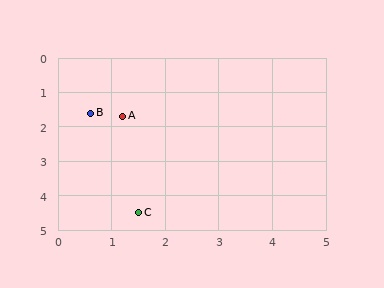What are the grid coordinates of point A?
Point A is at approximately (1.2, 1.7).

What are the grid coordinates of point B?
Point B is at approximately (0.6, 1.6).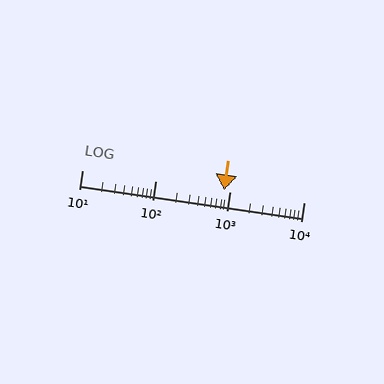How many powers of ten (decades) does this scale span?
The scale spans 3 decades, from 10 to 10000.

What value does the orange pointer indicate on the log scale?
The pointer indicates approximately 830.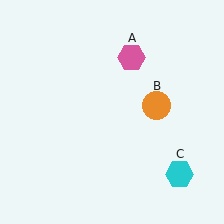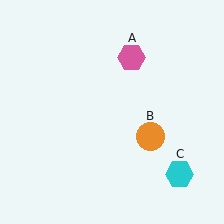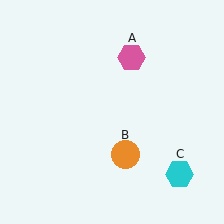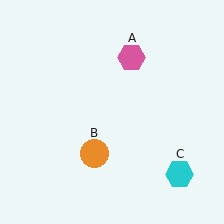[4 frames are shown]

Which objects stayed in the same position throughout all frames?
Pink hexagon (object A) and cyan hexagon (object C) remained stationary.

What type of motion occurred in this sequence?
The orange circle (object B) rotated clockwise around the center of the scene.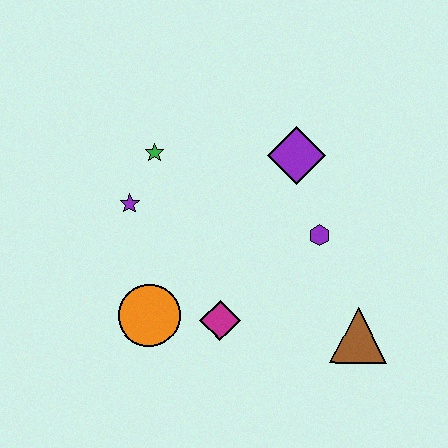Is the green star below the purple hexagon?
No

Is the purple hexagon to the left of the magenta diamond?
No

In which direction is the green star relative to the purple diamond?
The green star is to the left of the purple diamond.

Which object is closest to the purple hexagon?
The purple diamond is closest to the purple hexagon.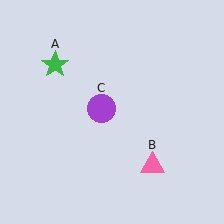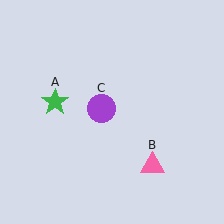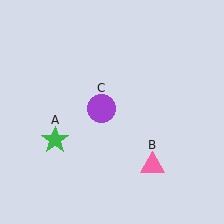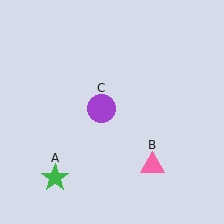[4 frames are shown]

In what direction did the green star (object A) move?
The green star (object A) moved down.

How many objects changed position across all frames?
1 object changed position: green star (object A).